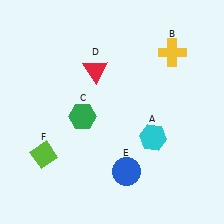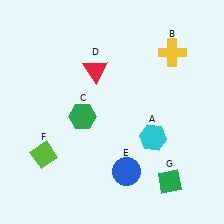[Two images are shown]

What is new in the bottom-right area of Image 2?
A green diamond (G) was added in the bottom-right area of Image 2.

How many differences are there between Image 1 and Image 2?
There is 1 difference between the two images.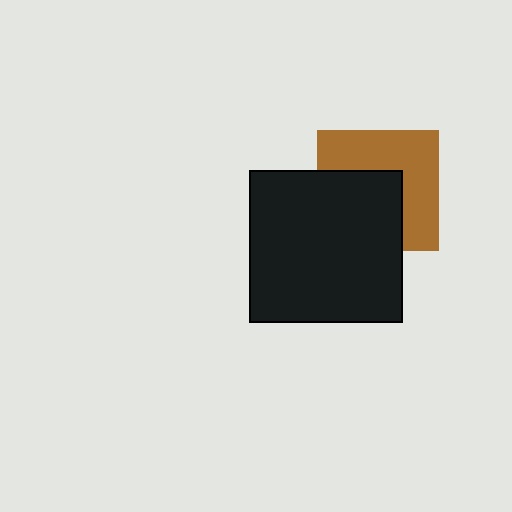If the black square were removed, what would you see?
You would see the complete brown square.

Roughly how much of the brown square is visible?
About half of it is visible (roughly 53%).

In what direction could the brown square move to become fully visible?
The brown square could move toward the upper-right. That would shift it out from behind the black square entirely.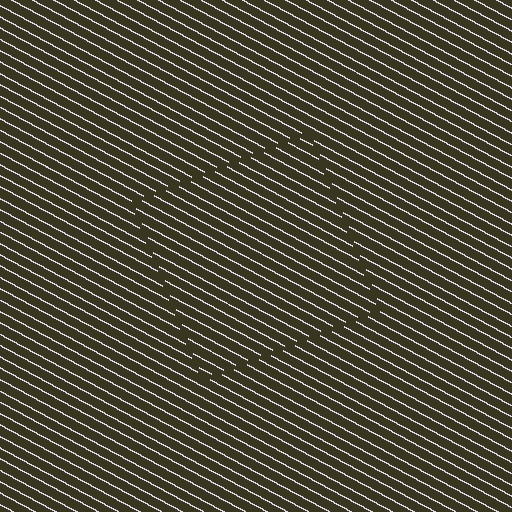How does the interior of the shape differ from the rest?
The interior of the shape contains the same grating, shifted by half a period — the contour is defined by the phase discontinuity where line-ends from the inner and outer gratings abut.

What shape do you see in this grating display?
An illusory square. The interior of the shape contains the same grating, shifted by half a period — the contour is defined by the phase discontinuity where line-ends from the inner and outer gratings abut.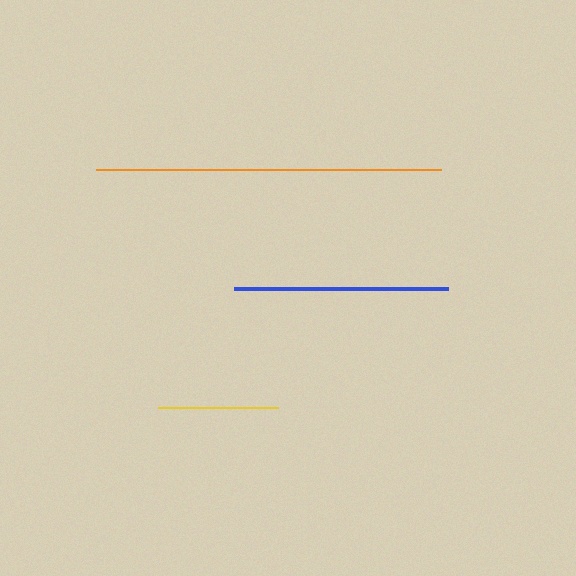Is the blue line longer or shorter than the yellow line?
The blue line is longer than the yellow line.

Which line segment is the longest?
The orange line is the longest at approximately 346 pixels.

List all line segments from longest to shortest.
From longest to shortest: orange, blue, yellow.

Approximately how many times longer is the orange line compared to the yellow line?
The orange line is approximately 2.9 times the length of the yellow line.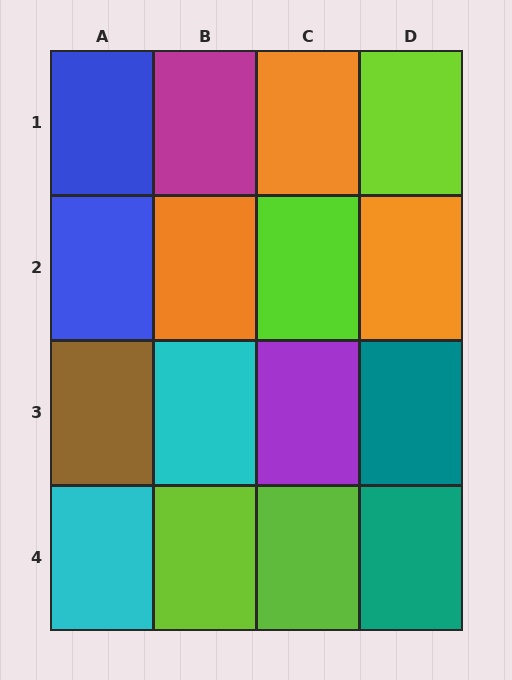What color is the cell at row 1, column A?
Blue.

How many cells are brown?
1 cell is brown.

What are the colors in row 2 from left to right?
Blue, orange, lime, orange.